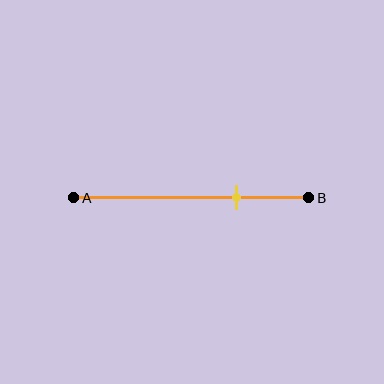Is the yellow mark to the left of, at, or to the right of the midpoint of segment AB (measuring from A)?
The yellow mark is to the right of the midpoint of segment AB.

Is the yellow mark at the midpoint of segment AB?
No, the mark is at about 70% from A, not at the 50% midpoint.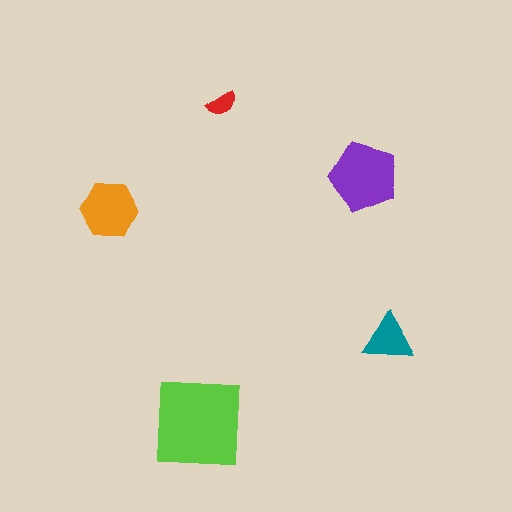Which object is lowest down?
The lime square is bottommost.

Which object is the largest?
The lime square.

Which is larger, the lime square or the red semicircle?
The lime square.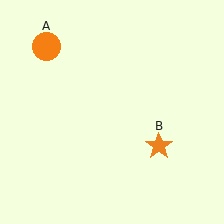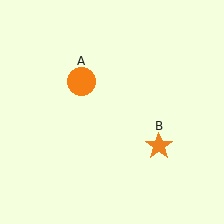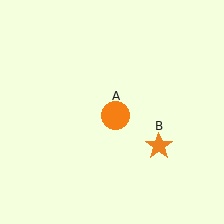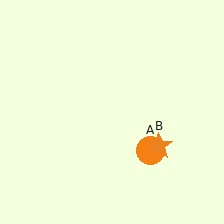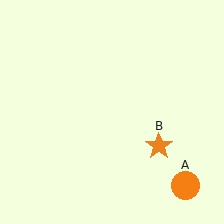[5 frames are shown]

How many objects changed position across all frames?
1 object changed position: orange circle (object A).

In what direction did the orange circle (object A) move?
The orange circle (object A) moved down and to the right.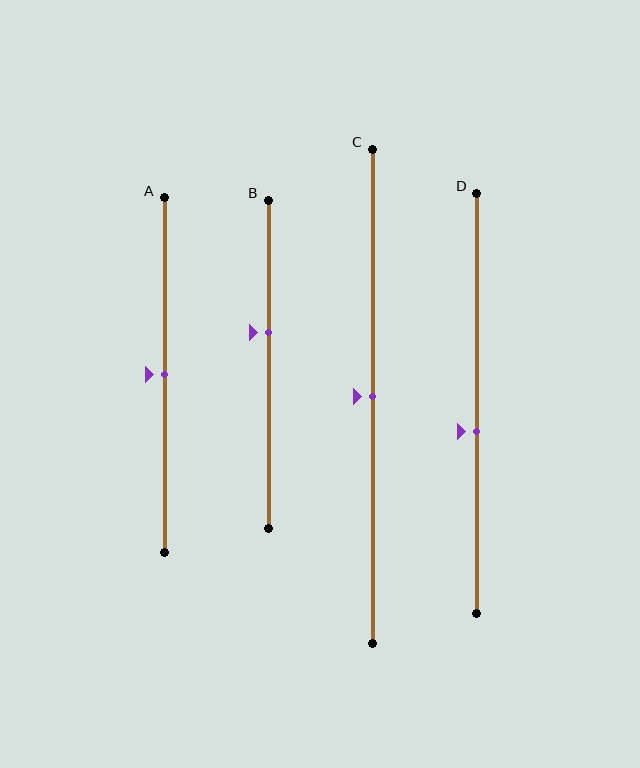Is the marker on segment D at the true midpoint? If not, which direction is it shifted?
No, the marker on segment D is shifted downward by about 7% of the segment length.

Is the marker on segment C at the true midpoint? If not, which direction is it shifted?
Yes, the marker on segment C is at the true midpoint.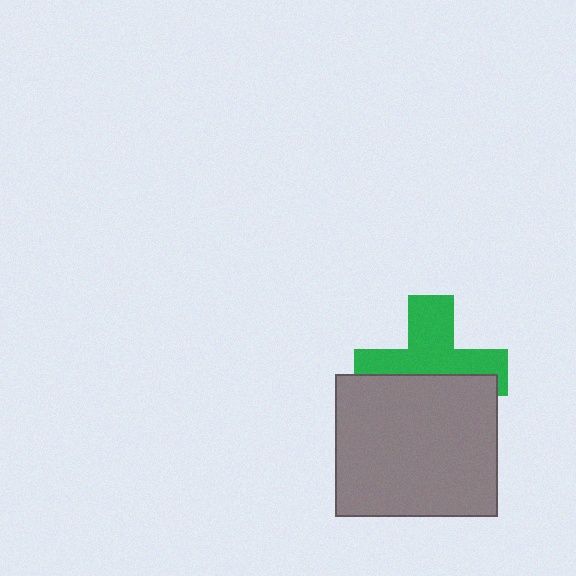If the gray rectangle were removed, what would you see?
You would see the complete green cross.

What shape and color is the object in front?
The object in front is a gray rectangle.